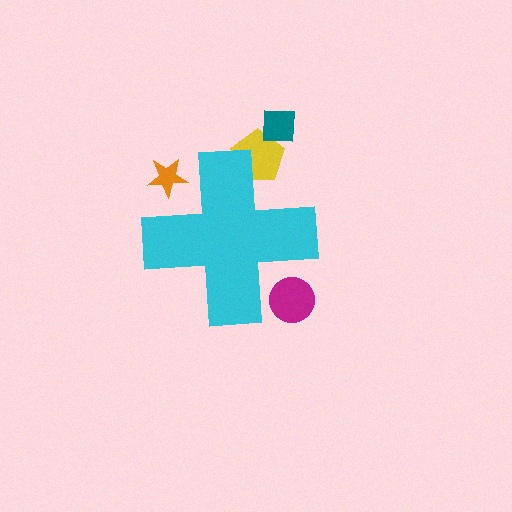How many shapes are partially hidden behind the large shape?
3 shapes are partially hidden.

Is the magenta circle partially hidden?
Yes, the magenta circle is partially hidden behind the cyan cross.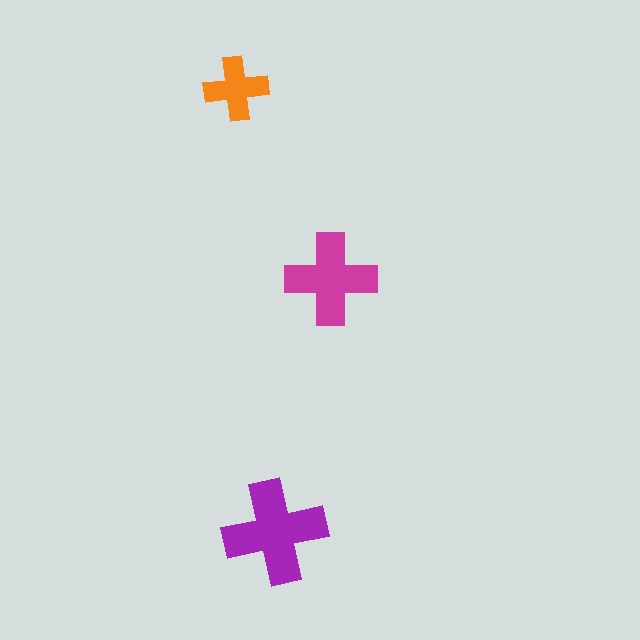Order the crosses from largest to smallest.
the purple one, the magenta one, the orange one.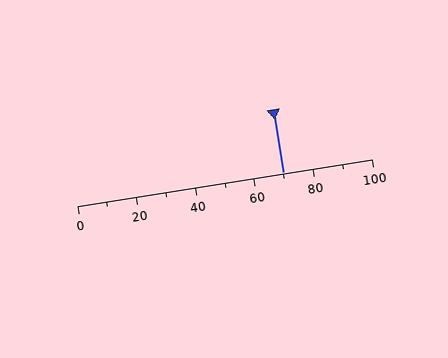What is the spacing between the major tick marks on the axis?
The major ticks are spaced 20 apart.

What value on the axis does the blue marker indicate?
The marker indicates approximately 70.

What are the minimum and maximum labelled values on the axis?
The axis runs from 0 to 100.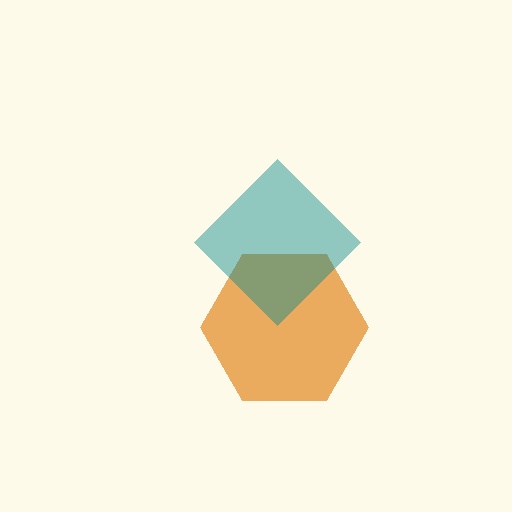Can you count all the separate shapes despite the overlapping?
Yes, there are 2 separate shapes.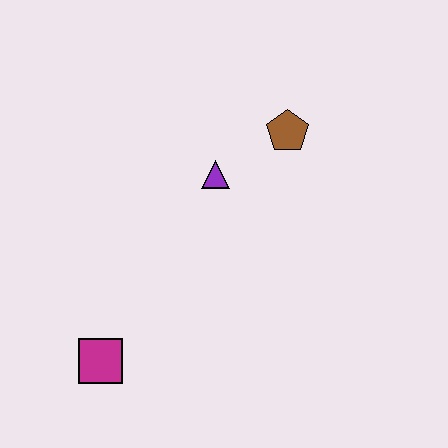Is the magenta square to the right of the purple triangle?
No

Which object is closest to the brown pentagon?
The purple triangle is closest to the brown pentagon.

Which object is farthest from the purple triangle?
The magenta square is farthest from the purple triangle.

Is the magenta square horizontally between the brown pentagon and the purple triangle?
No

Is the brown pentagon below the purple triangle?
No